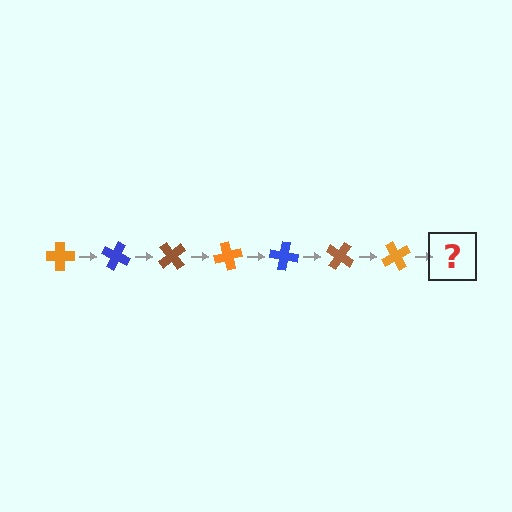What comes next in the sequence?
The next element should be a blue cross, rotated 175 degrees from the start.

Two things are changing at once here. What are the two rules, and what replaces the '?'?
The two rules are that it rotates 25 degrees each step and the color cycles through orange, blue, and brown. The '?' should be a blue cross, rotated 175 degrees from the start.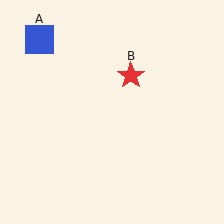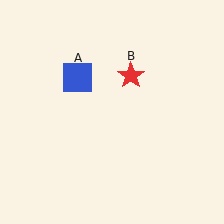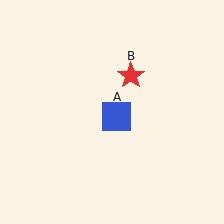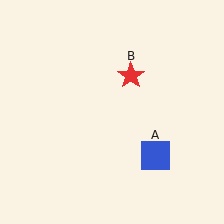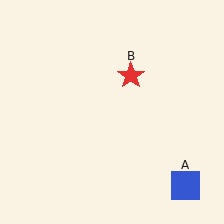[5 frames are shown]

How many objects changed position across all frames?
1 object changed position: blue square (object A).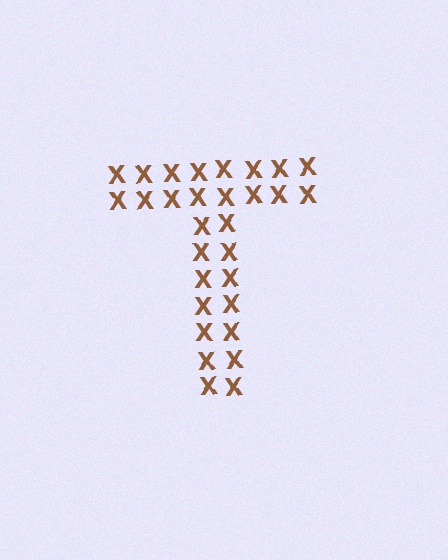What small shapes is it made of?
It is made of small letter X's.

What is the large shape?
The large shape is the letter T.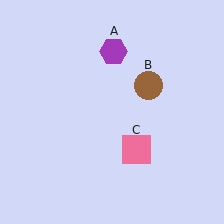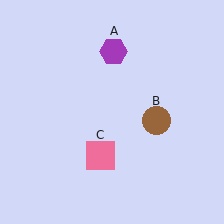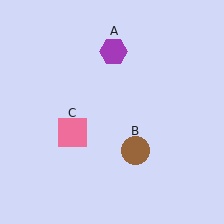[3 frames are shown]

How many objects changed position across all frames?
2 objects changed position: brown circle (object B), pink square (object C).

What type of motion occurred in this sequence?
The brown circle (object B), pink square (object C) rotated clockwise around the center of the scene.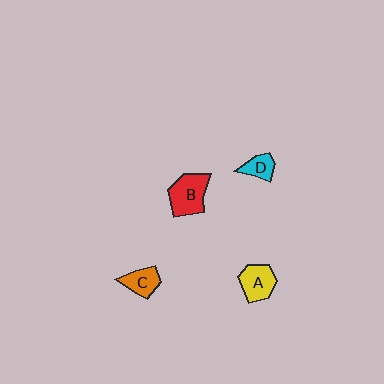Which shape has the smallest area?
Shape D (cyan).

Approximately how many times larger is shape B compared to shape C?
Approximately 1.6 times.